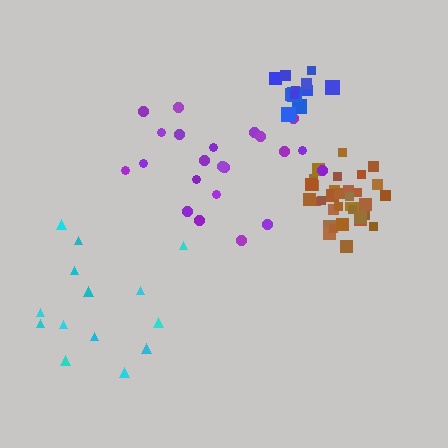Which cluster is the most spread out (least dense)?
Cyan.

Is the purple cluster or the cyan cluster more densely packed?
Purple.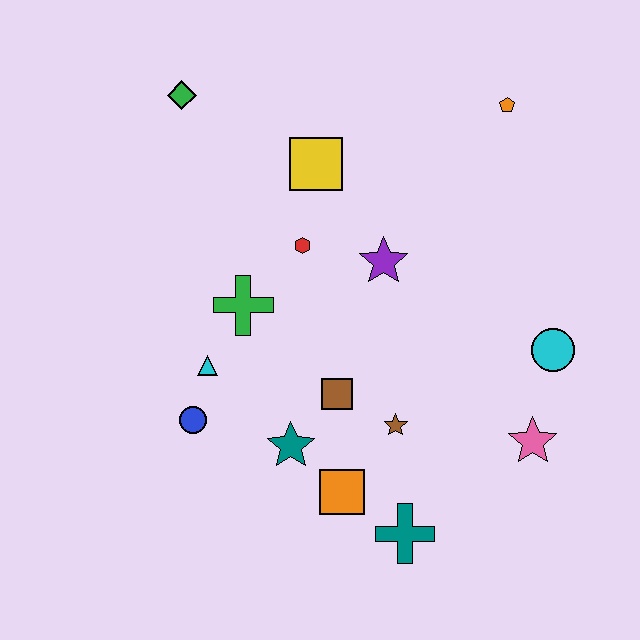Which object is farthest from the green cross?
The orange pentagon is farthest from the green cross.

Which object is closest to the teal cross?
The orange square is closest to the teal cross.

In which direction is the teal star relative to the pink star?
The teal star is to the left of the pink star.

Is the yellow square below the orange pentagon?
Yes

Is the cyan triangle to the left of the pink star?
Yes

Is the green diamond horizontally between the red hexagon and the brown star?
No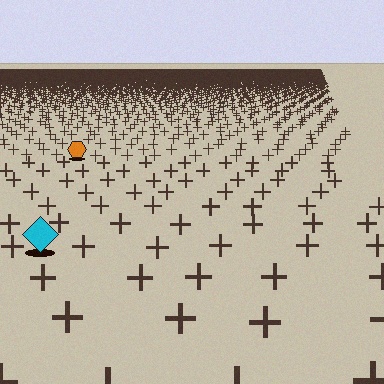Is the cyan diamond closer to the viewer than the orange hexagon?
Yes. The cyan diamond is closer — you can tell from the texture gradient: the ground texture is coarser near it.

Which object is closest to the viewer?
The cyan diamond is closest. The texture marks near it are larger and more spread out.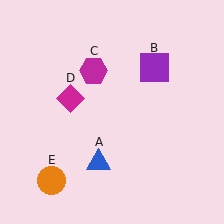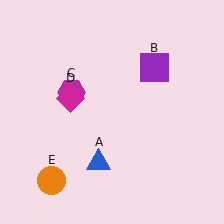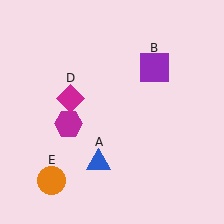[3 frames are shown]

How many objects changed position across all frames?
1 object changed position: magenta hexagon (object C).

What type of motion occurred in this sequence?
The magenta hexagon (object C) rotated counterclockwise around the center of the scene.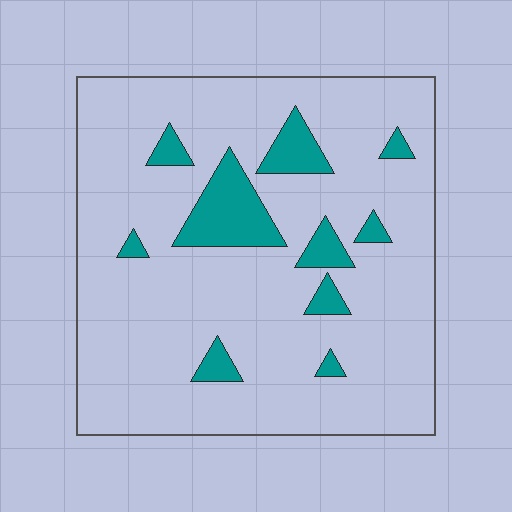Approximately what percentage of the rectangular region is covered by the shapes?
Approximately 15%.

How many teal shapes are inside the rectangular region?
10.